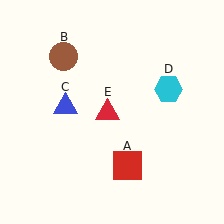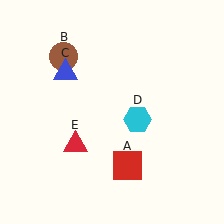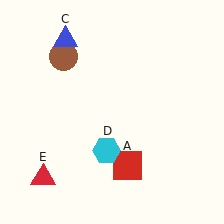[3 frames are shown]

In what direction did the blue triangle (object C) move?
The blue triangle (object C) moved up.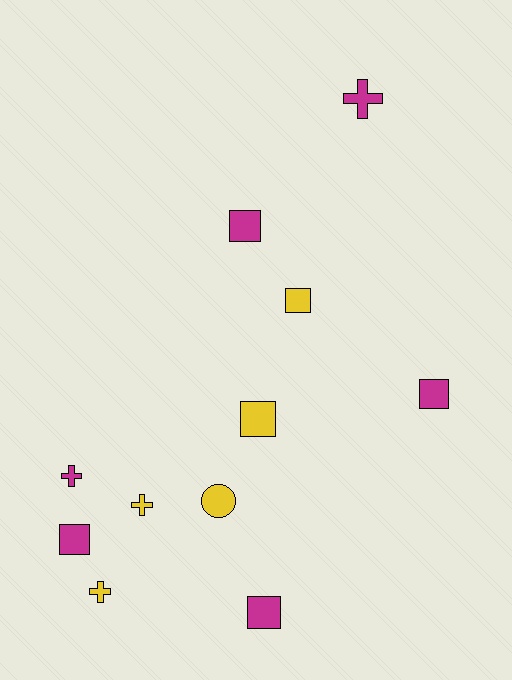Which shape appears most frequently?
Square, with 6 objects.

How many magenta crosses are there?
There are 2 magenta crosses.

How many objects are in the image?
There are 11 objects.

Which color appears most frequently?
Magenta, with 6 objects.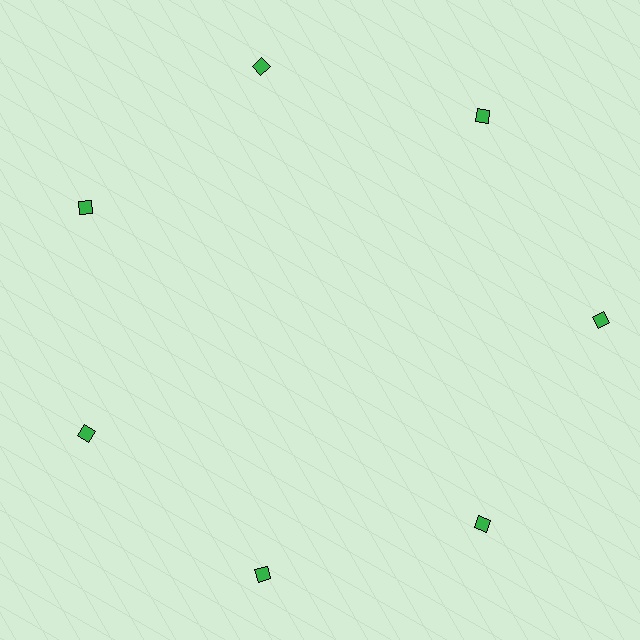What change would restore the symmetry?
The symmetry would be restored by moving it inward, back onto the ring so that all 7 diamonds sit at equal angles and equal distance from the center.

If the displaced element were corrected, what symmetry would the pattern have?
It would have 7-fold rotational symmetry — the pattern would map onto itself every 51 degrees.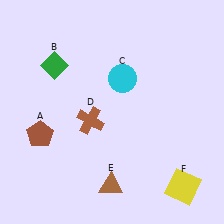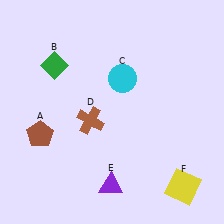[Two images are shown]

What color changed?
The triangle (E) changed from brown in Image 1 to purple in Image 2.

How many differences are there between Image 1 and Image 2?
There is 1 difference between the two images.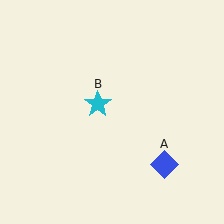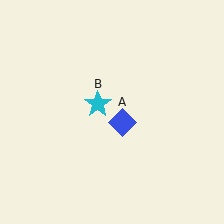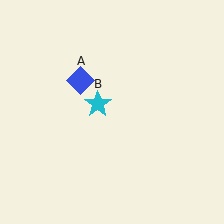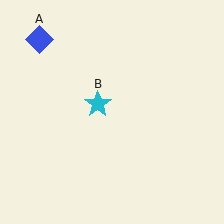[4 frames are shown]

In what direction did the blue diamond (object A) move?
The blue diamond (object A) moved up and to the left.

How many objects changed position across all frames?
1 object changed position: blue diamond (object A).